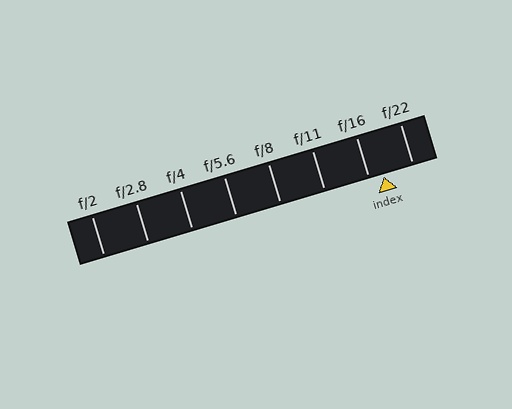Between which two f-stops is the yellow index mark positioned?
The index mark is between f/16 and f/22.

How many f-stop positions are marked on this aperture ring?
There are 8 f-stop positions marked.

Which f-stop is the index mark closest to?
The index mark is closest to f/16.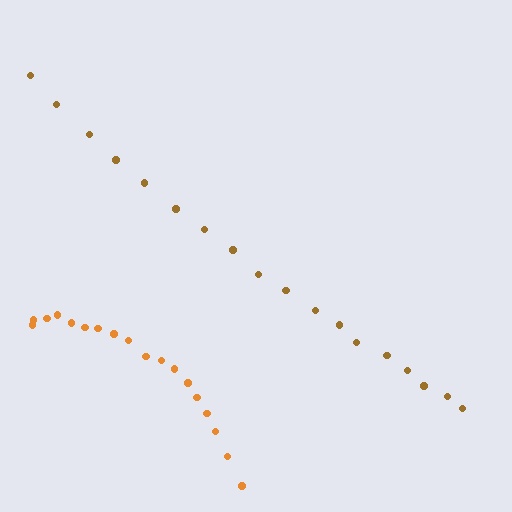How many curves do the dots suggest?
There are 2 distinct paths.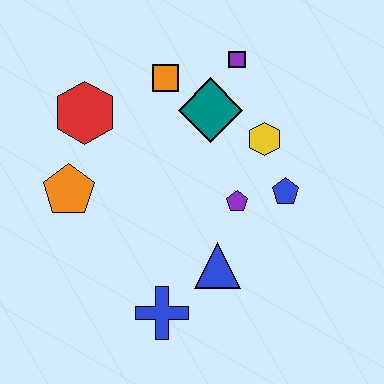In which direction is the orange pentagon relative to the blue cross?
The orange pentagon is above the blue cross.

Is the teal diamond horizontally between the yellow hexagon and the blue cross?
Yes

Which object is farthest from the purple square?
The blue cross is farthest from the purple square.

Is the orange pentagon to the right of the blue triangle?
No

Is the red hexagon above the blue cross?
Yes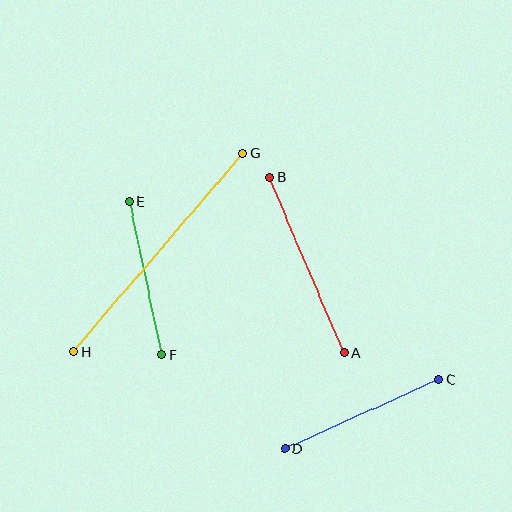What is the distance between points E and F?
The distance is approximately 157 pixels.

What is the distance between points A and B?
The distance is approximately 191 pixels.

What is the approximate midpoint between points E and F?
The midpoint is at approximately (145, 278) pixels.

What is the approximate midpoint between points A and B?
The midpoint is at approximately (307, 265) pixels.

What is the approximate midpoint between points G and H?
The midpoint is at approximately (158, 252) pixels.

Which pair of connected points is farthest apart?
Points G and H are farthest apart.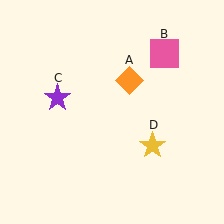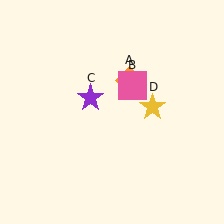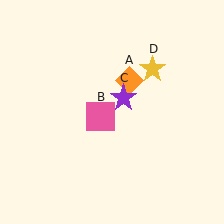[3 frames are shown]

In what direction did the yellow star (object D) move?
The yellow star (object D) moved up.